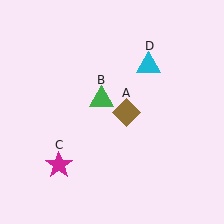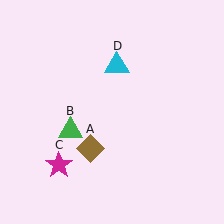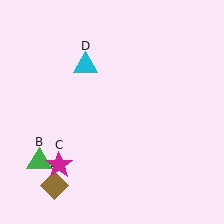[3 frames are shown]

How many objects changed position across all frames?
3 objects changed position: brown diamond (object A), green triangle (object B), cyan triangle (object D).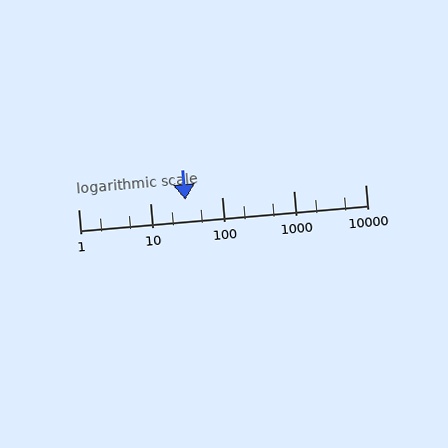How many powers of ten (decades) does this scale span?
The scale spans 4 decades, from 1 to 10000.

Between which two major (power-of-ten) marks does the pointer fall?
The pointer is between 10 and 100.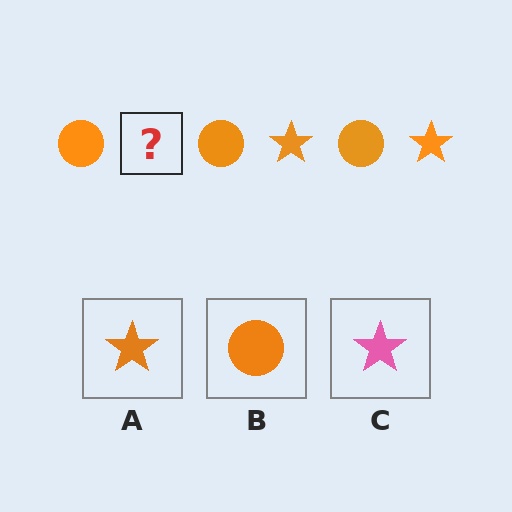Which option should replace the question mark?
Option A.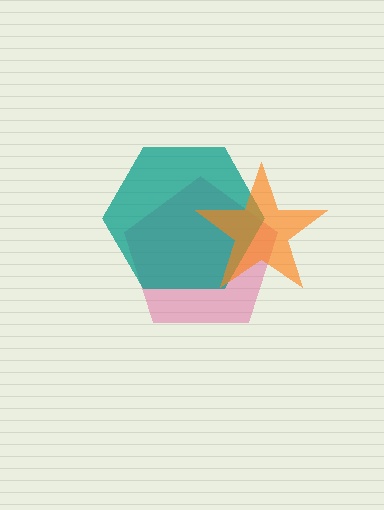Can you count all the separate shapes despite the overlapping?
Yes, there are 3 separate shapes.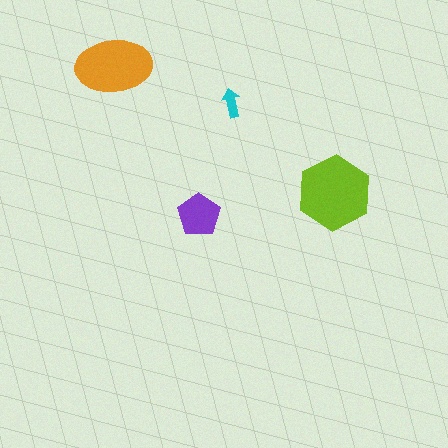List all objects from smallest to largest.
The cyan arrow, the purple pentagon, the orange ellipse, the lime hexagon.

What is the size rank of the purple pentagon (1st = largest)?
3rd.